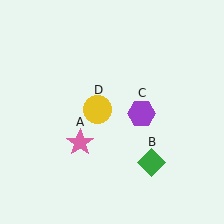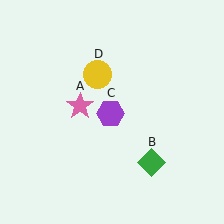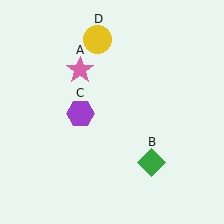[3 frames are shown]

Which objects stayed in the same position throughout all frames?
Green diamond (object B) remained stationary.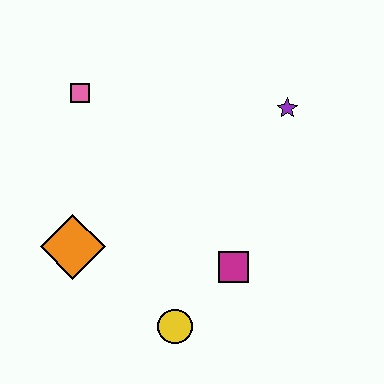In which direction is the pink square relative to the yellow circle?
The pink square is above the yellow circle.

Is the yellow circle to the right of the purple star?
No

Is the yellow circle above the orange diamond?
No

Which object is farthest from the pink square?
The yellow circle is farthest from the pink square.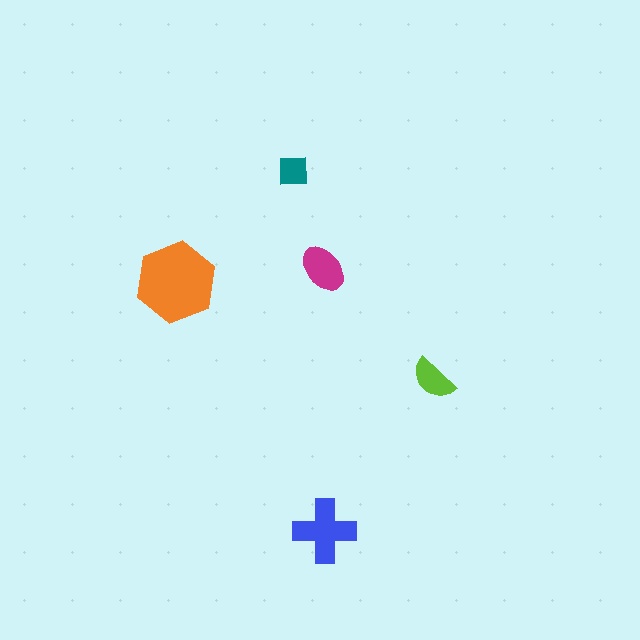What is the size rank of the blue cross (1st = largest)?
2nd.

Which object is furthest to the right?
The lime semicircle is rightmost.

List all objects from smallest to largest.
The teal square, the lime semicircle, the magenta ellipse, the blue cross, the orange hexagon.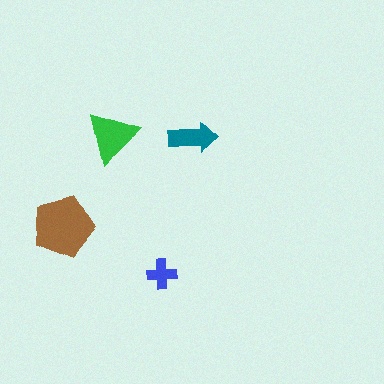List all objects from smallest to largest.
The blue cross, the teal arrow, the green triangle, the brown pentagon.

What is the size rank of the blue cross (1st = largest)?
4th.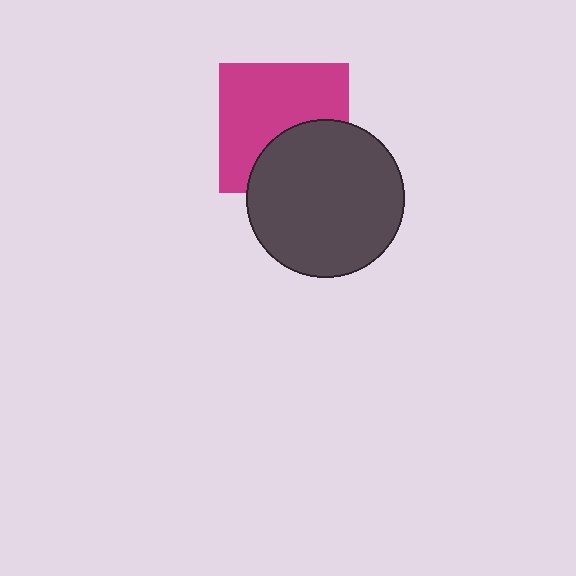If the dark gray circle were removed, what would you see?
You would see the complete magenta square.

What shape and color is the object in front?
The object in front is a dark gray circle.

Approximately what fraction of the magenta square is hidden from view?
Roughly 37% of the magenta square is hidden behind the dark gray circle.